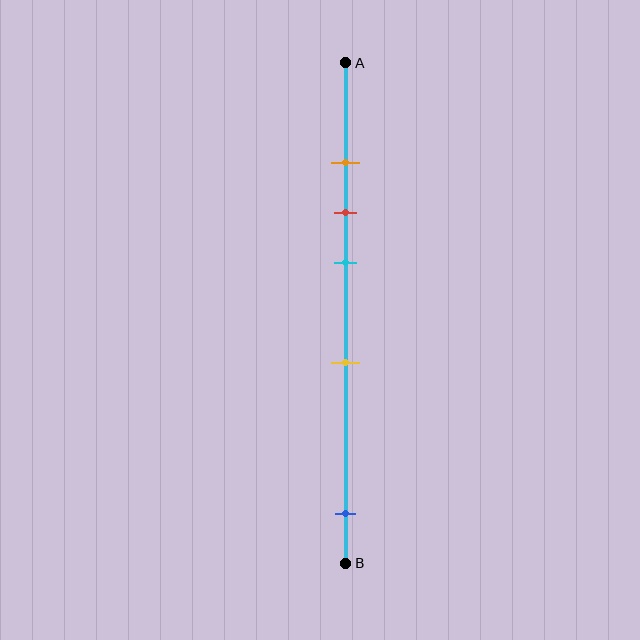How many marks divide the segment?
There are 5 marks dividing the segment.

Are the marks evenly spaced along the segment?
No, the marks are not evenly spaced.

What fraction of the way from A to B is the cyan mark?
The cyan mark is approximately 40% (0.4) of the way from A to B.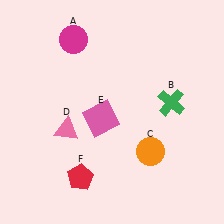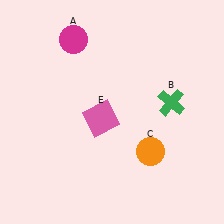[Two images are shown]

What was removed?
The red pentagon (F), the pink triangle (D) were removed in Image 2.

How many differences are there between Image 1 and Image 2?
There are 2 differences between the two images.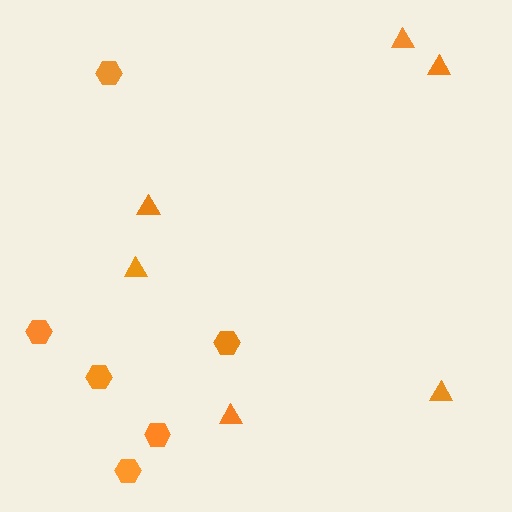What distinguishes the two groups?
There are 2 groups: one group of hexagons (6) and one group of triangles (6).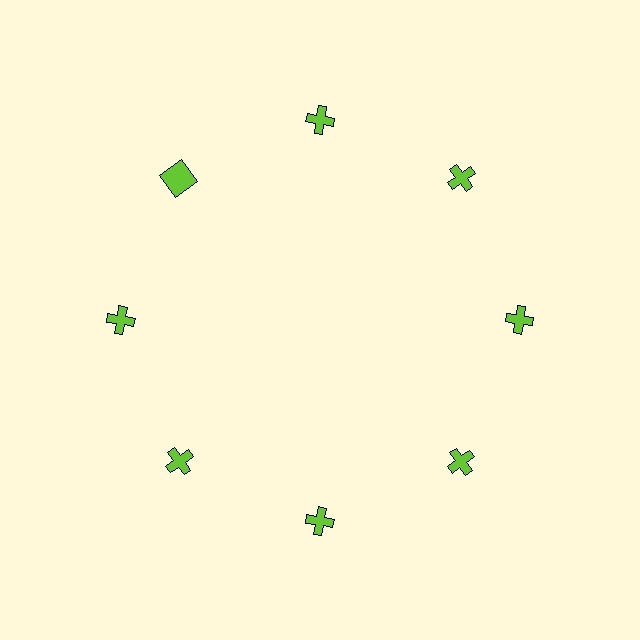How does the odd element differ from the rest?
It has a different shape: square instead of cross.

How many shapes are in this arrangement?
There are 8 shapes arranged in a ring pattern.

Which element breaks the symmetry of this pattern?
The lime square at roughly the 10 o'clock position breaks the symmetry. All other shapes are lime crosses.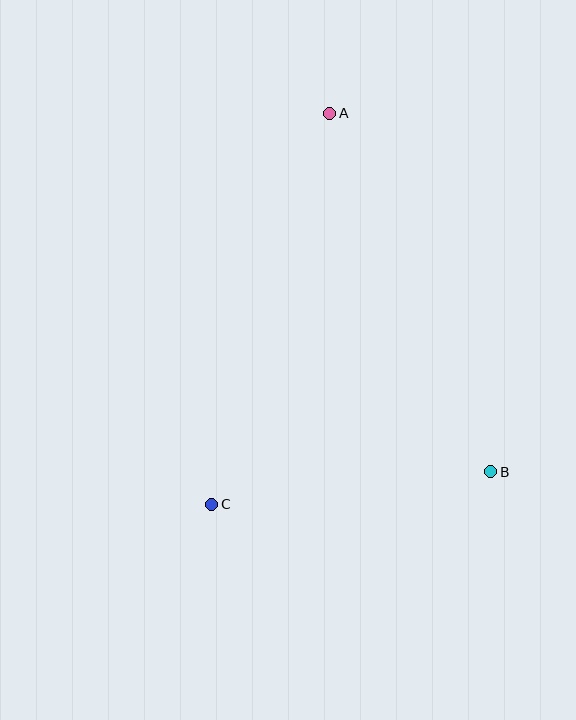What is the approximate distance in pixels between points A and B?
The distance between A and B is approximately 393 pixels.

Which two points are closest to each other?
Points B and C are closest to each other.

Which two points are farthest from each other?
Points A and C are farthest from each other.